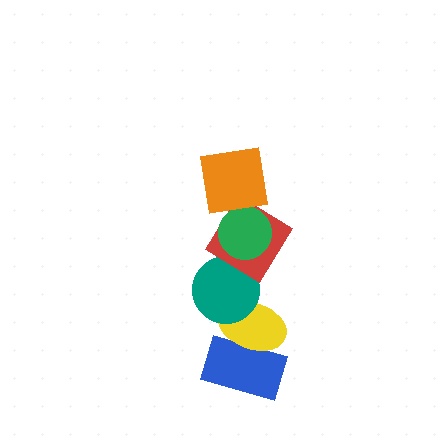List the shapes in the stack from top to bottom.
From top to bottom: the orange square, the green circle, the red diamond, the teal circle, the yellow ellipse, the blue rectangle.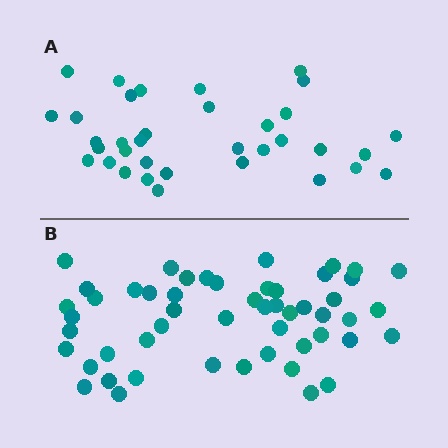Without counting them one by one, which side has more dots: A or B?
Region B (the bottom region) has more dots.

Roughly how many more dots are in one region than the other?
Region B has approximately 15 more dots than region A.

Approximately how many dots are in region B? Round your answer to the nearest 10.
About 50 dots. (The exact count is 52, which rounds to 50.)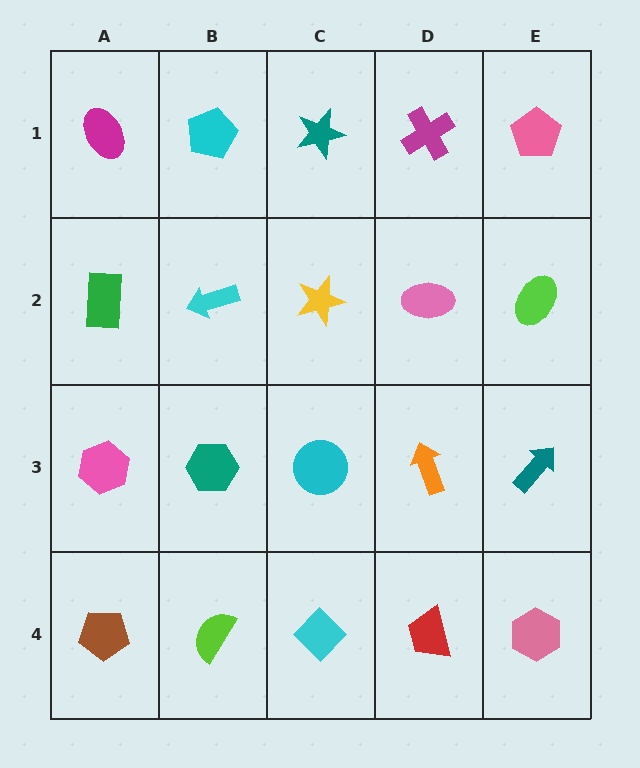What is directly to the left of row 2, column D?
A yellow star.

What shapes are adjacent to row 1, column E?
A lime ellipse (row 2, column E), a magenta cross (row 1, column D).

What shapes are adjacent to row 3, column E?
A lime ellipse (row 2, column E), a pink hexagon (row 4, column E), an orange arrow (row 3, column D).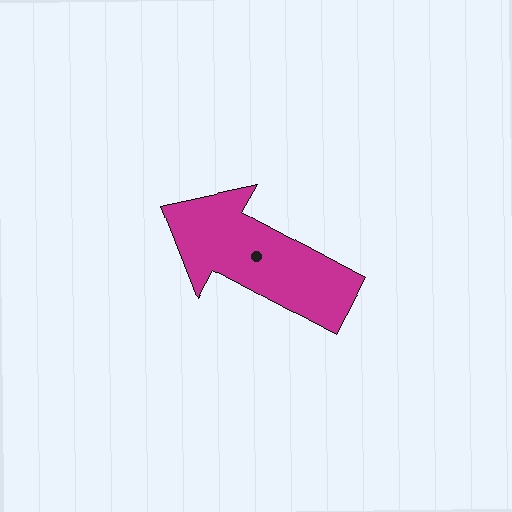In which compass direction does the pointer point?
Northwest.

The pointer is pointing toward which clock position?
Roughly 10 o'clock.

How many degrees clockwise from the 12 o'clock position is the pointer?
Approximately 298 degrees.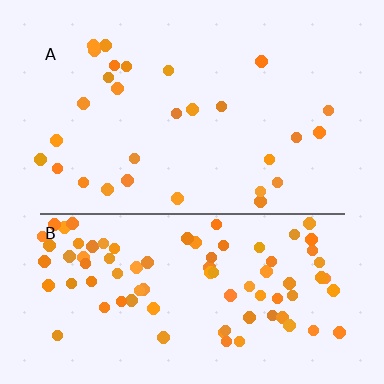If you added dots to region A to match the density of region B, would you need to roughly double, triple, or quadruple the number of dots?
Approximately triple.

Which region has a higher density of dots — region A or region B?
B (the bottom).